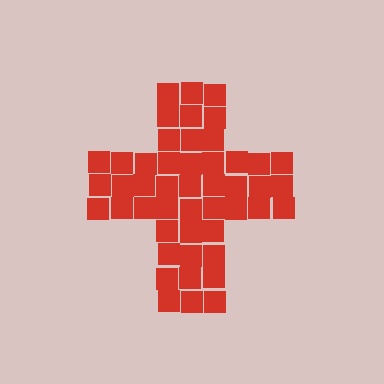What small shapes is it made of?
It is made of small squares.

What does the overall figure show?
The overall figure shows a cross.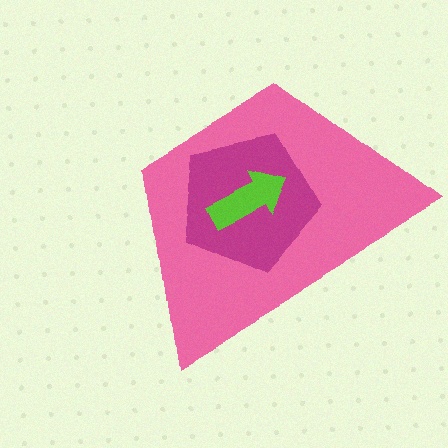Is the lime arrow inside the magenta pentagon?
Yes.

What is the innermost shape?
The lime arrow.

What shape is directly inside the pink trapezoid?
The magenta pentagon.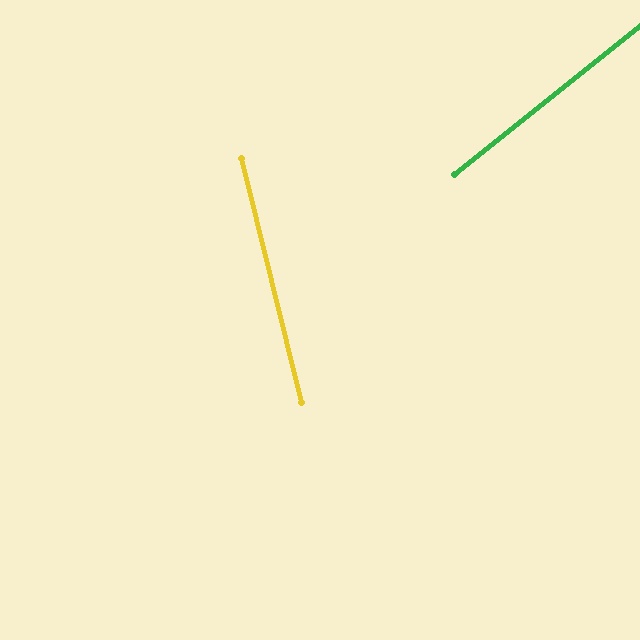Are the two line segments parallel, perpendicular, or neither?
Neither parallel nor perpendicular — they differ by about 65°.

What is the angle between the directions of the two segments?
Approximately 65 degrees.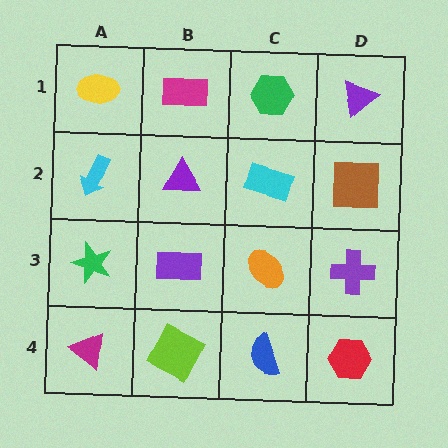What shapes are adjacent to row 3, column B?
A purple triangle (row 2, column B), a lime square (row 4, column B), a green star (row 3, column A), an orange ellipse (row 3, column C).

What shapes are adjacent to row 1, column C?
A cyan rectangle (row 2, column C), a magenta rectangle (row 1, column B), a purple triangle (row 1, column D).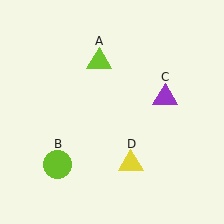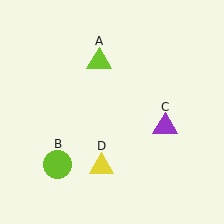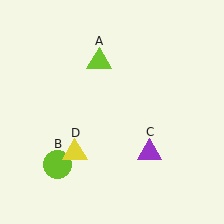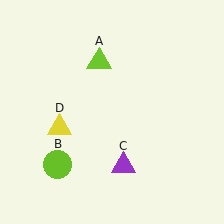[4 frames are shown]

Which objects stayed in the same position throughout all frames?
Lime triangle (object A) and lime circle (object B) remained stationary.